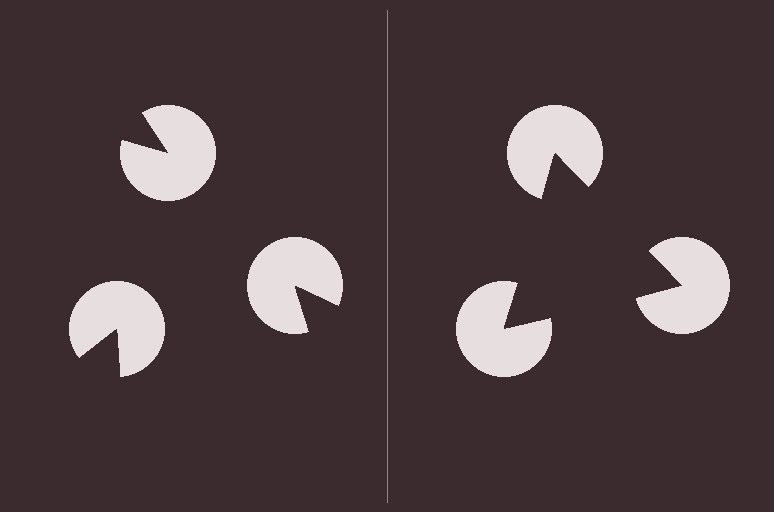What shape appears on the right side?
An illusory triangle.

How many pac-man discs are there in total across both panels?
6 — 3 on each side.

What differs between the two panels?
The pac-man discs are positioned identically on both sides; only the wedge orientations differ. On the right they align to a triangle; on the left they are misaligned.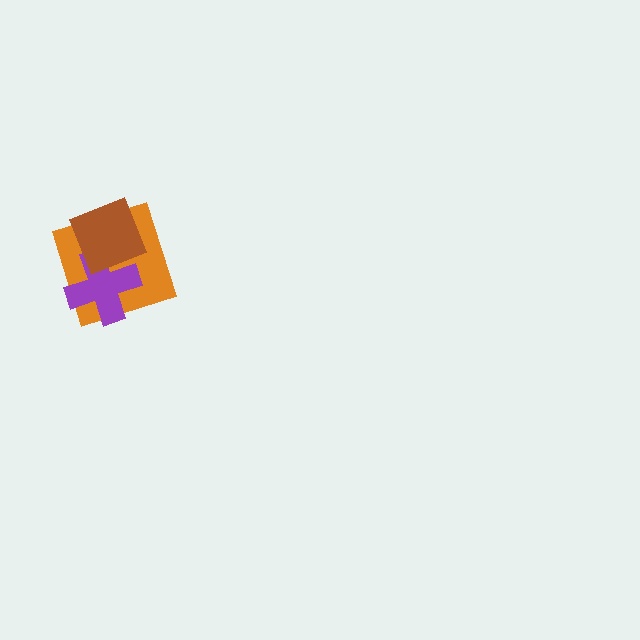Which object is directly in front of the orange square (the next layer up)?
The purple cross is directly in front of the orange square.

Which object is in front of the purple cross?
The brown square is in front of the purple cross.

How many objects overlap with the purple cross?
2 objects overlap with the purple cross.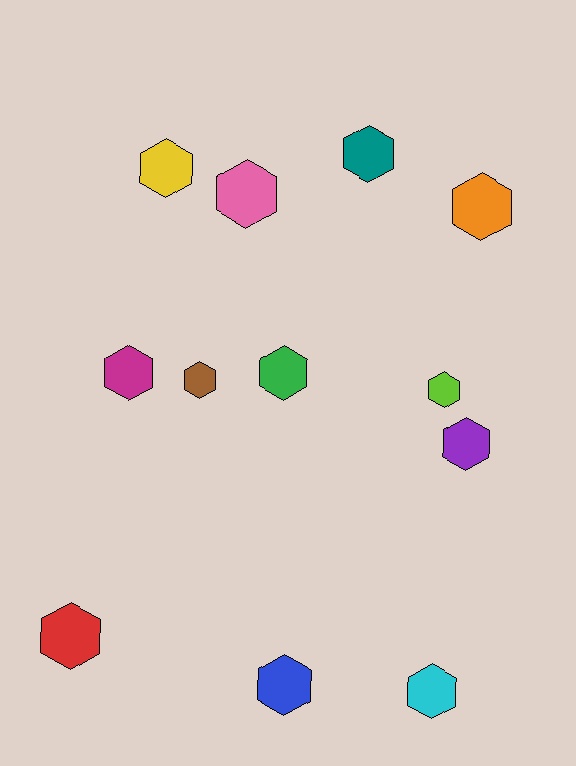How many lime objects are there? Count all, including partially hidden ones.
There is 1 lime object.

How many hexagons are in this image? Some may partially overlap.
There are 12 hexagons.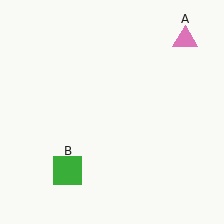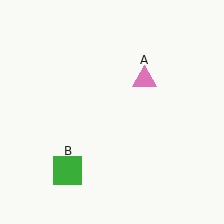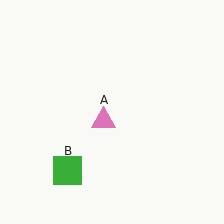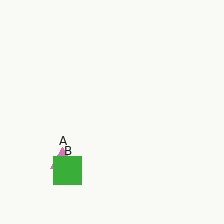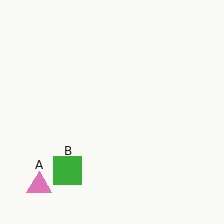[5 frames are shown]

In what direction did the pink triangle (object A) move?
The pink triangle (object A) moved down and to the left.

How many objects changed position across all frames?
1 object changed position: pink triangle (object A).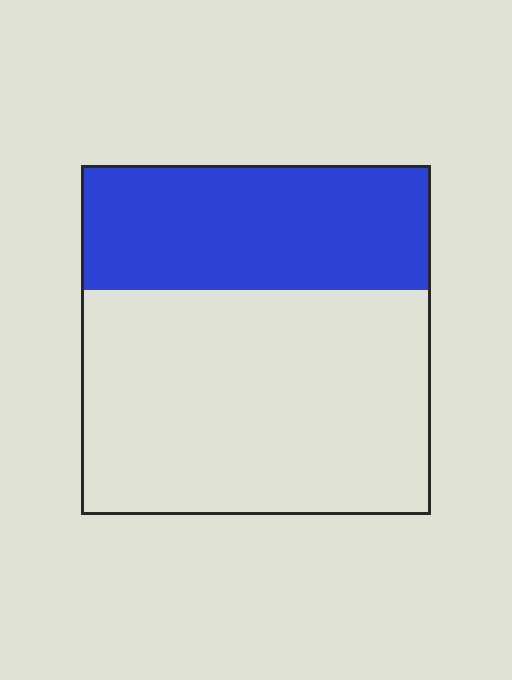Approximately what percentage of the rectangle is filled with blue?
Approximately 35%.